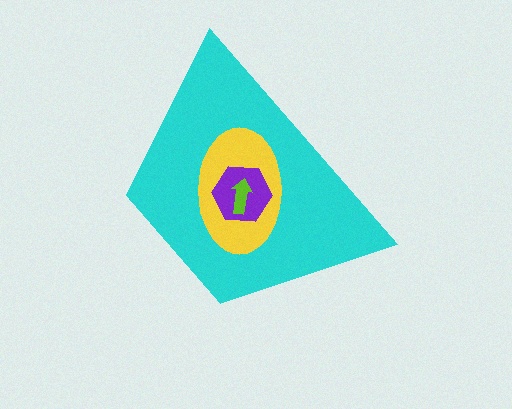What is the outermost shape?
The cyan trapezoid.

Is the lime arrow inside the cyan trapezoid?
Yes.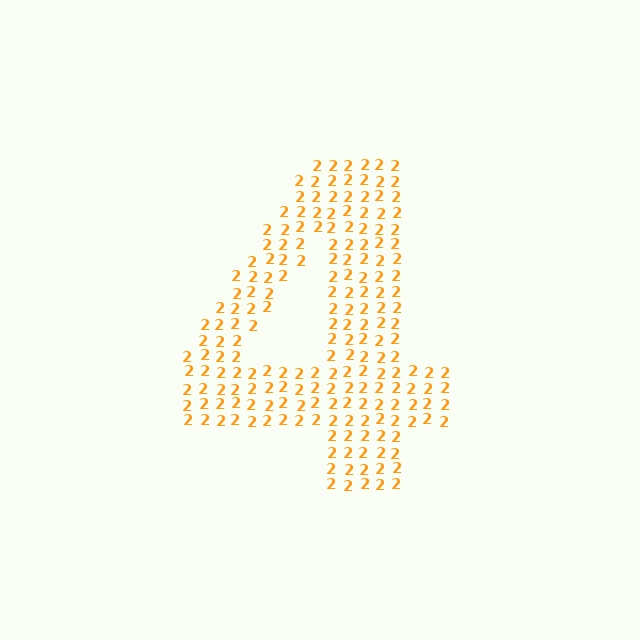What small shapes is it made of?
It is made of small digit 2's.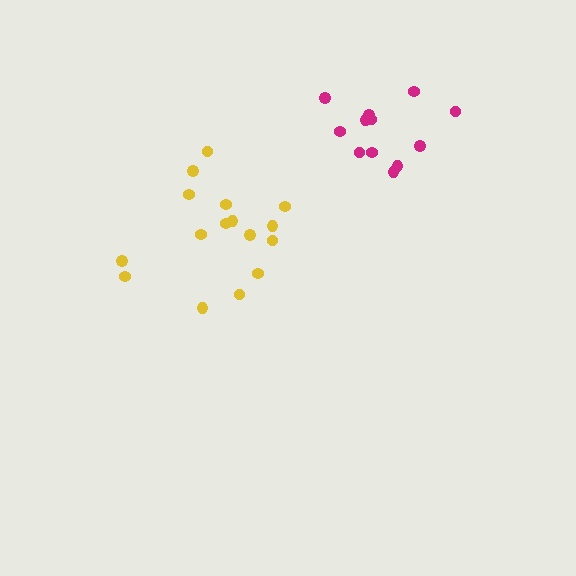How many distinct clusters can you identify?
There are 2 distinct clusters.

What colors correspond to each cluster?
The clusters are colored: magenta, yellow.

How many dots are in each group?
Group 1: 12 dots, Group 2: 16 dots (28 total).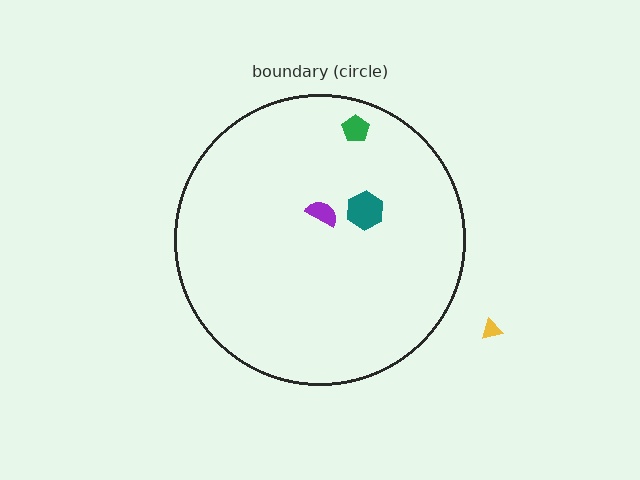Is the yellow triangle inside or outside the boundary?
Outside.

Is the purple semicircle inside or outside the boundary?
Inside.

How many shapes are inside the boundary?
3 inside, 1 outside.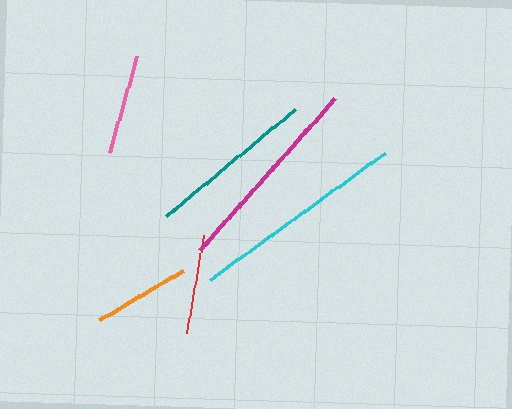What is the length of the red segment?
The red segment is approximately 99 pixels long.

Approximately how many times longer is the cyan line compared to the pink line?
The cyan line is approximately 2.2 times the length of the pink line.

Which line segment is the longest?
The cyan line is the longest at approximately 216 pixels.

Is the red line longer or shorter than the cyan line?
The cyan line is longer than the red line.